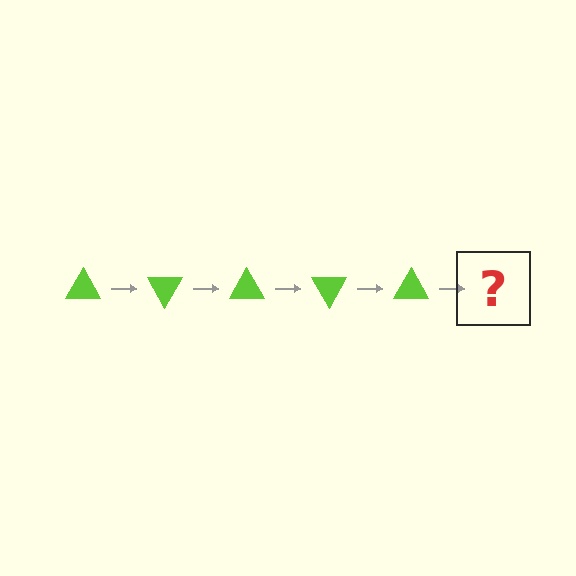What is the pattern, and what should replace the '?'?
The pattern is that the triangle rotates 60 degrees each step. The '?' should be a lime triangle rotated 300 degrees.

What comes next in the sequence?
The next element should be a lime triangle rotated 300 degrees.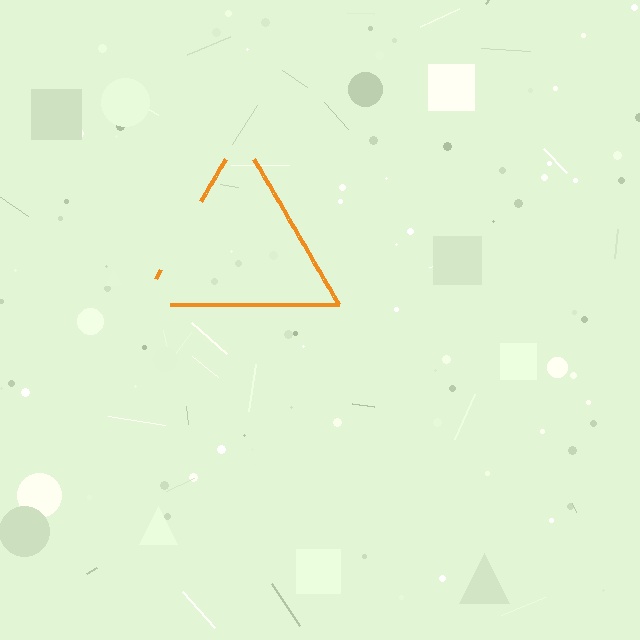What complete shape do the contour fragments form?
The contour fragments form a triangle.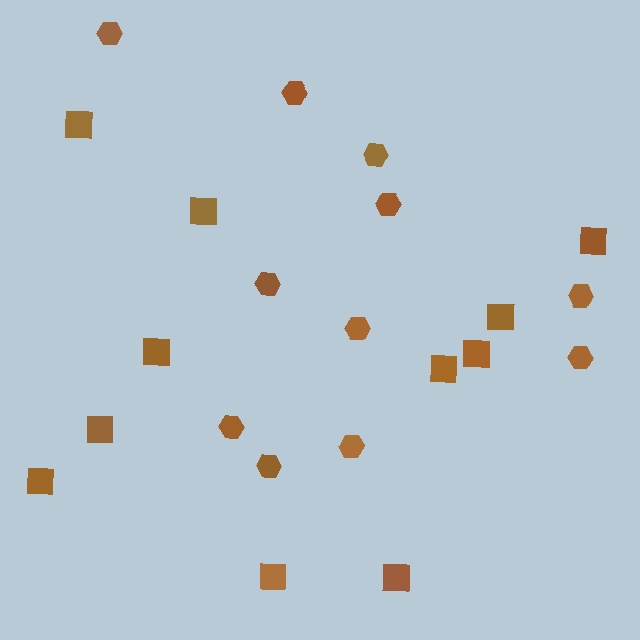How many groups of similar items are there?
There are 2 groups: one group of hexagons (11) and one group of squares (11).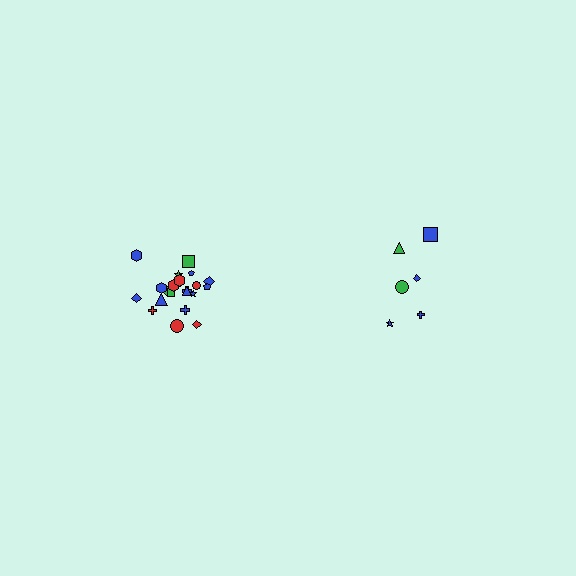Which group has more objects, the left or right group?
The left group.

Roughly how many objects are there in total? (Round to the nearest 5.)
Roughly 30 objects in total.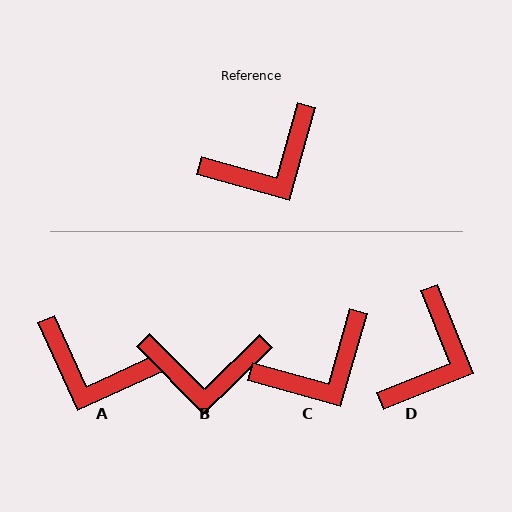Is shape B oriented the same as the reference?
No, it is off by about 30 degrees.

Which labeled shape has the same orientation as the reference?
C.